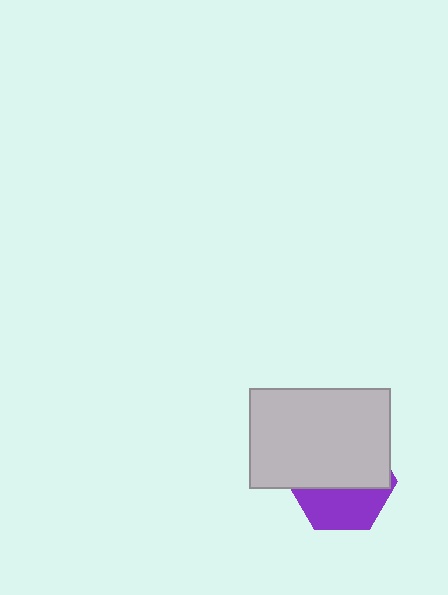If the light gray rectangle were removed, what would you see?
You would see the complete purple hexagon.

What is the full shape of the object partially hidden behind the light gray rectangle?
The partially hidden object is a purple hexagon.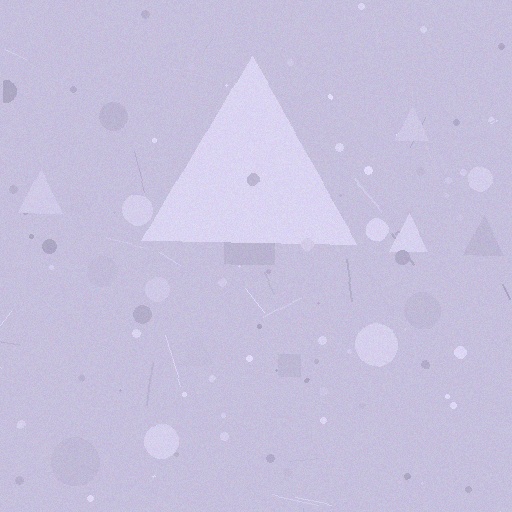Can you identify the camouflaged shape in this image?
The camouflaged shape is a triangle.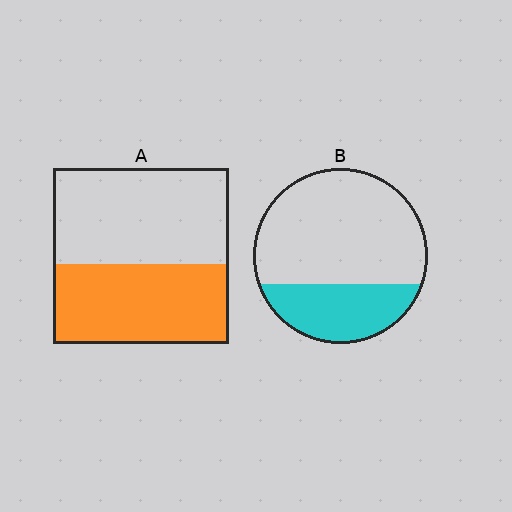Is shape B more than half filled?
No.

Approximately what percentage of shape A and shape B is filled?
A is approximately 45% and B is approximately 30%.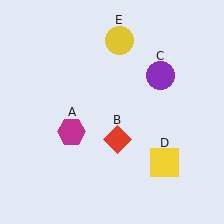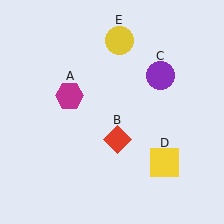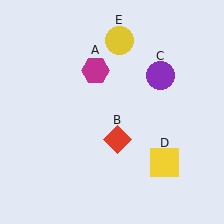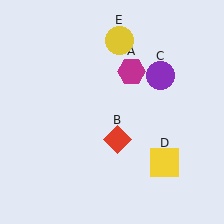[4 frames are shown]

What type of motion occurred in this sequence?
The magenta hexagon (object A) rotated clockwise around the center of the scene.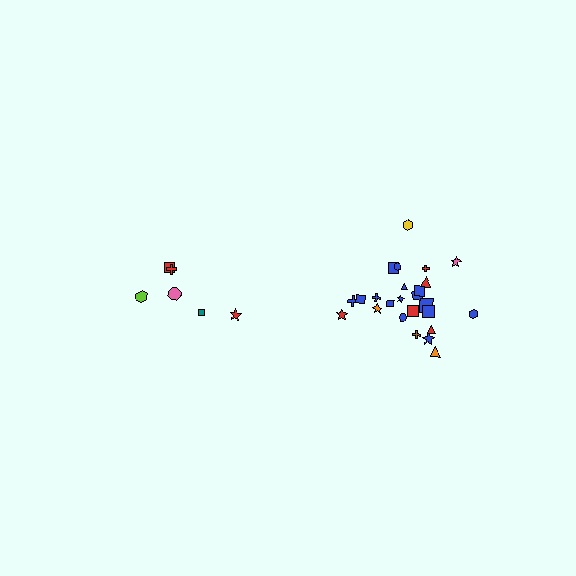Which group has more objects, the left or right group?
The right group.